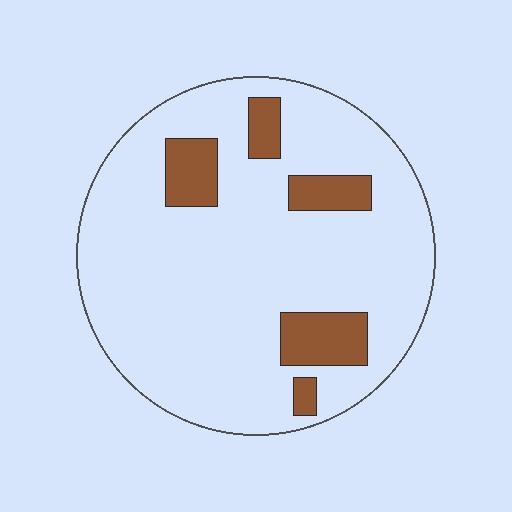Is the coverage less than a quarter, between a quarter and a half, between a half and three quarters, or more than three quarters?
Less than a quarter.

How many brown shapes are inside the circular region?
5.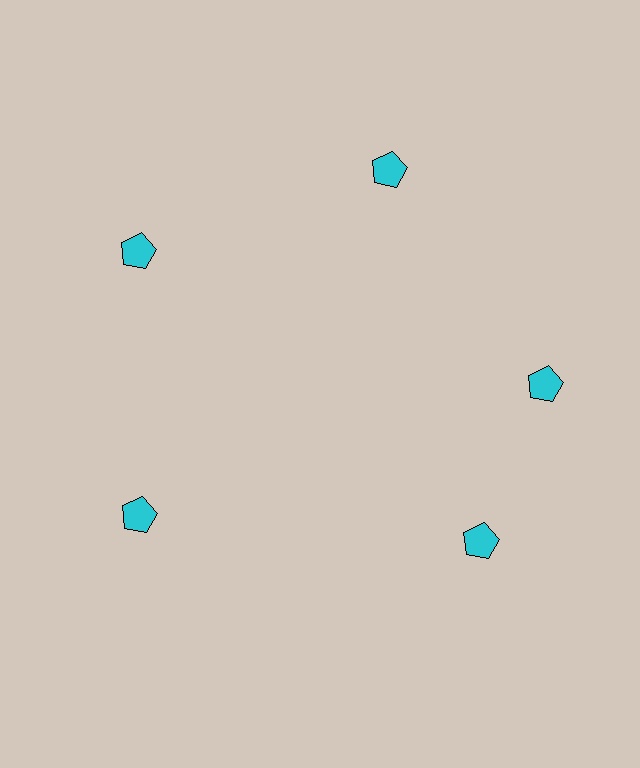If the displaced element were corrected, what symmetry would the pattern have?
It would have 5-fold rotational symmetry — the pattern would map onto itself every 72 degrees.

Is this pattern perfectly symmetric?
No. The 5 cyan pentagons are arranged in a ring, but one element near the 5 o'clock position is rotated out of alignment along the ring, breaking the 5-fold rotational symmetry.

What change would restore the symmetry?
The symmetry would be restored by rotating it back into even spacing with its neighbors so that all 5 pentagons sit at equal angles and equal distance from the center.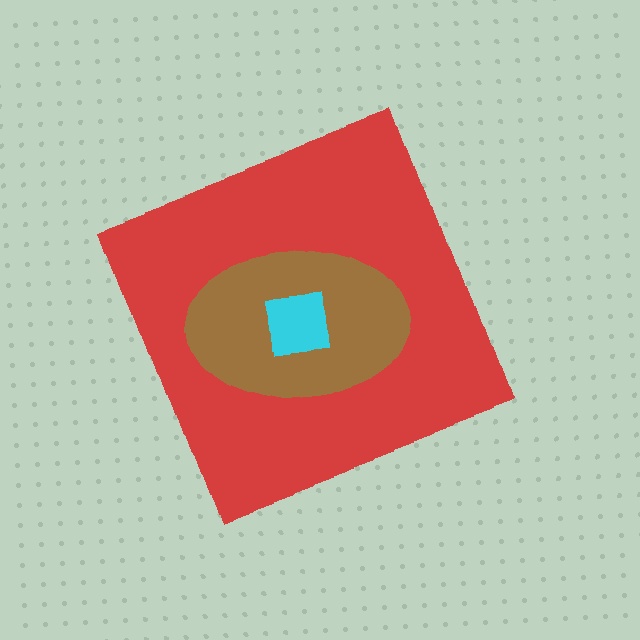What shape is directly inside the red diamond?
The brown ellipse.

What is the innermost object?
The cyan square.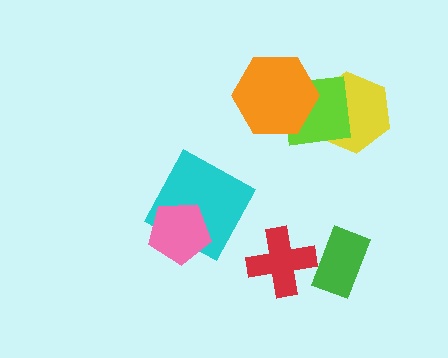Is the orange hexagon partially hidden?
No, no other shape covers it.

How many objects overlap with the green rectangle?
1 object overlaps with the green rectangle.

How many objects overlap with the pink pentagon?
1 object overlaps with the pink pentagon.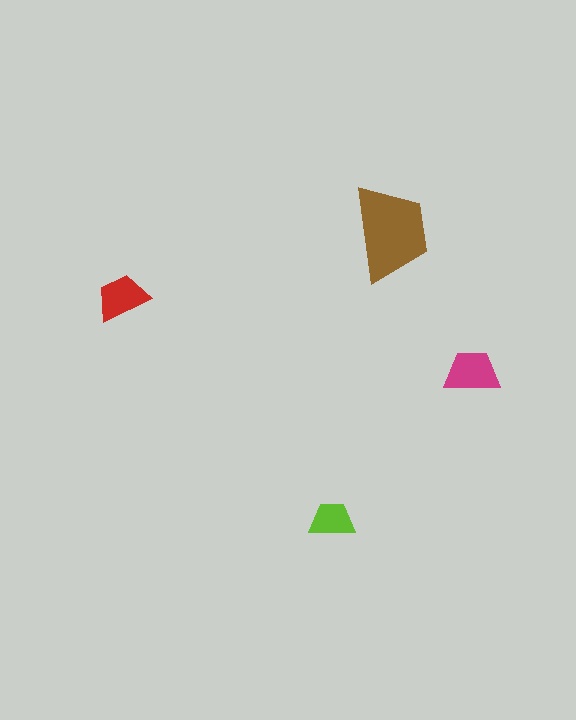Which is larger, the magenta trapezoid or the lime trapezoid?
The magenta one.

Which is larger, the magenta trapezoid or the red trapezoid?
The magenta one.